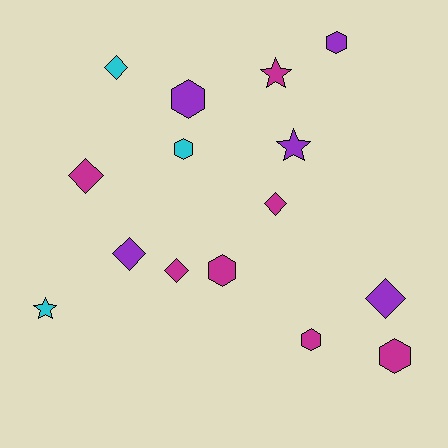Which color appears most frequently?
Magenta, with 7 objects.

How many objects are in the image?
There are 15 objects.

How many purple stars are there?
There is 1 purple star.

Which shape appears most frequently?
Hexagon, with 6 objects.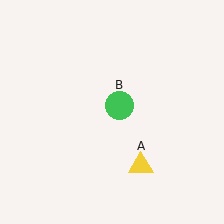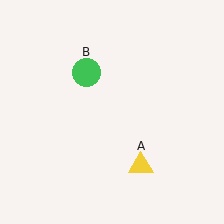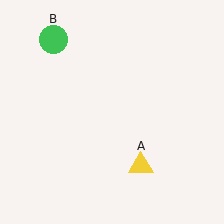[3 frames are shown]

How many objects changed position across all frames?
1 object changed position: green circle (object B).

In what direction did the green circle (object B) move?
The green circle (object B) moved up and to the left.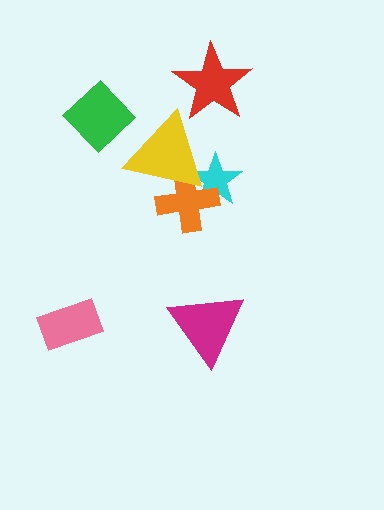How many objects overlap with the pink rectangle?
0 objects overlap with the pink rectangle.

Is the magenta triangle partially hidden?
No, no other shape covers it.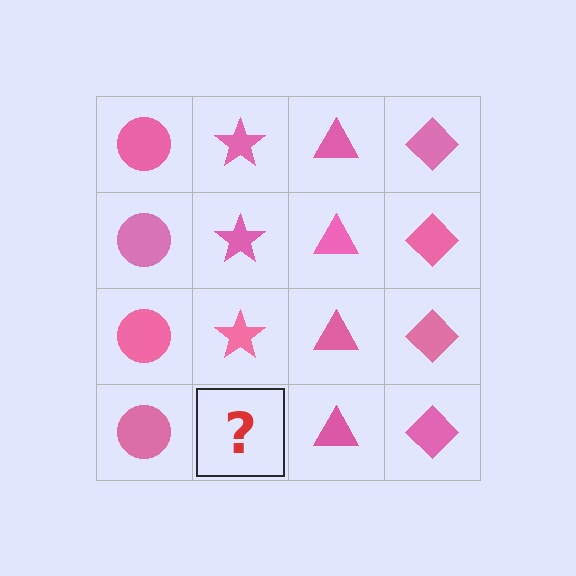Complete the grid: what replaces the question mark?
The question mark should be replaced with a pink star.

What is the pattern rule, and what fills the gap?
The rule is that each column has a consistent shape. The gap should be filled with a pink star.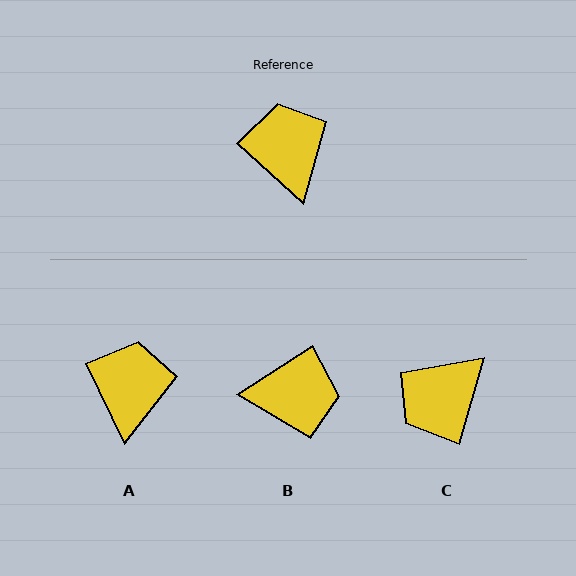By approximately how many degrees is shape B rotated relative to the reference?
Approximately 105 degrees clockwise.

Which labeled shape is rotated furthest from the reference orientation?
C, about 115 degrees away.